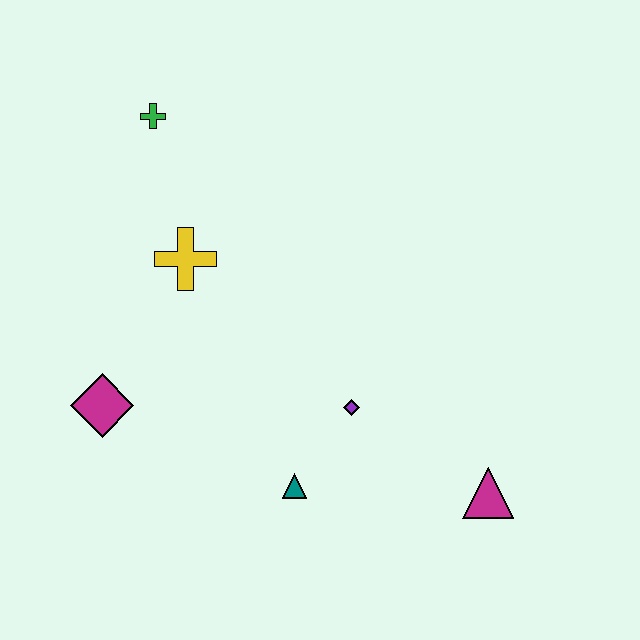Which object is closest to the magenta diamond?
The yellow cross is closest to the magenta diamond.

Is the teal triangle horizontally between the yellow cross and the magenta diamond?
No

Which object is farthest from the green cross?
The magenta triangle is farthest from the green cross.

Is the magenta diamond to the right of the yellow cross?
No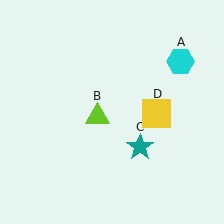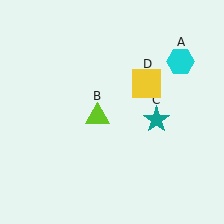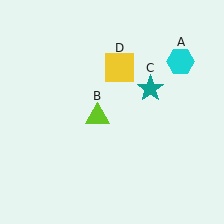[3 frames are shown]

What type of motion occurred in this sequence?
The teal star (object C), yellow square (object D) rotated counterclockwise around the center of the scene.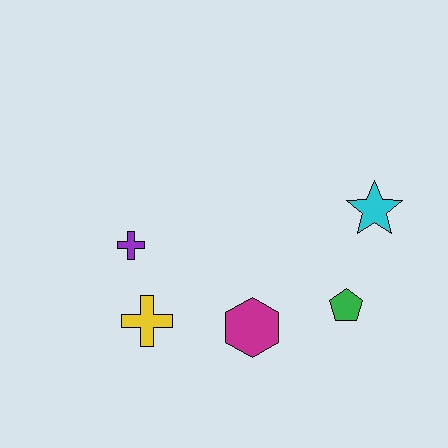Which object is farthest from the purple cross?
The cyan star is farthest from the purple cross.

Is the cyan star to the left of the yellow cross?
No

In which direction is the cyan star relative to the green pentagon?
The cyan star is above the green pentagon.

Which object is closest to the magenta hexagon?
The green pentagon is closest to the magenta hexagon.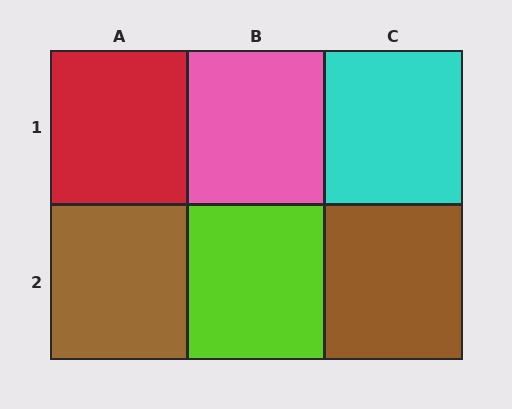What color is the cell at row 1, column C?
Cyan.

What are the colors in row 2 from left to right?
Brown, lime, brown.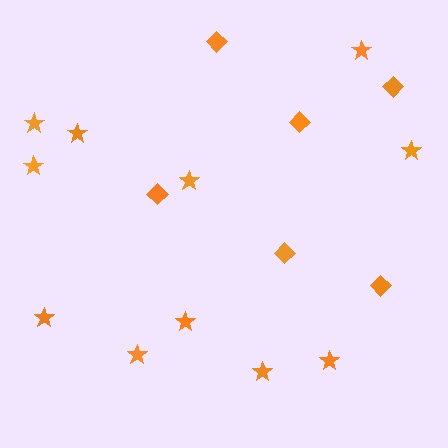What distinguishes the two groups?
There are 2 groups: one group of stars (11) and one group of diamonds (6).